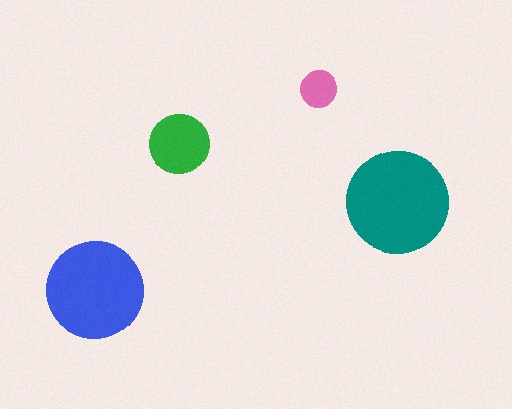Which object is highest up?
The pink circle is topmost.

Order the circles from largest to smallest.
the teal one, the blue one, the green one, the pink one.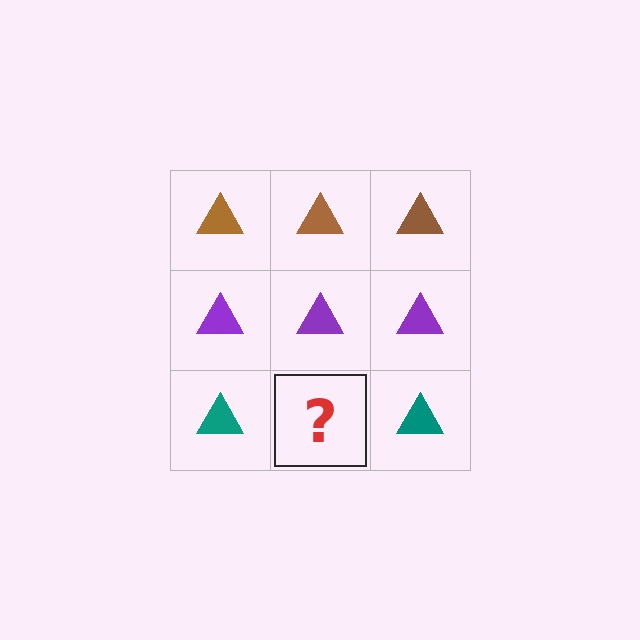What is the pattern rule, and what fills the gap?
The rule is that each row has a consistent color. The gap should be filled with a teal triangle.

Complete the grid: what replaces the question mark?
The question mark should be replaced with a teal triangle.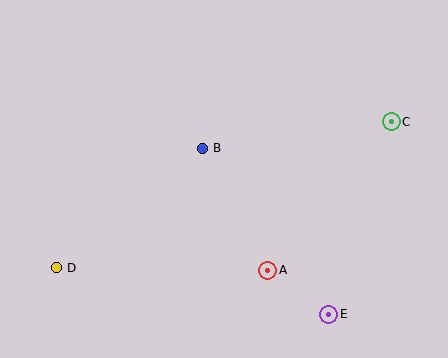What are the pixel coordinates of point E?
Point E is at (329, 314).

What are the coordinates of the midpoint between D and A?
The midpoint between D and A is at (162, 269).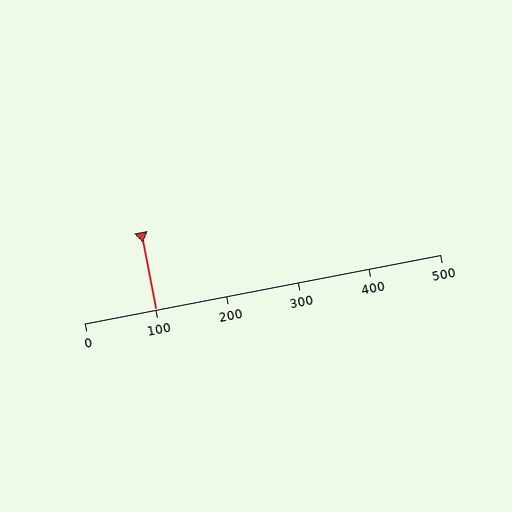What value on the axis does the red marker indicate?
The marker indicates approximately 100.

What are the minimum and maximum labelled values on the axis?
The axis runs from 0 to 500.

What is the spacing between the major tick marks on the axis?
The major ticks are spaced 100 apart.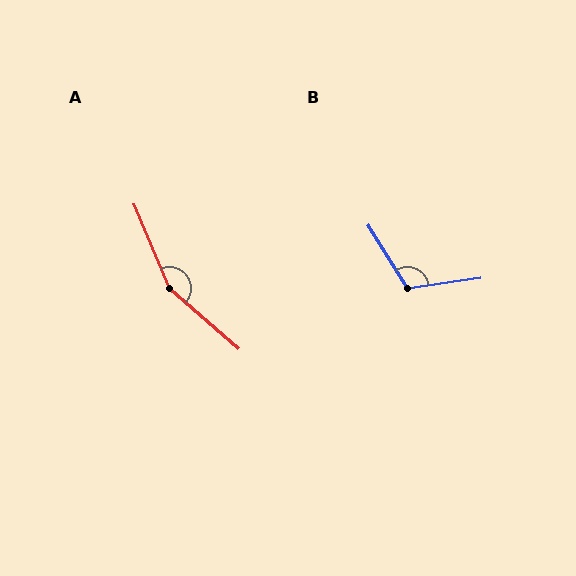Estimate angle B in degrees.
Approximately 114 degrees.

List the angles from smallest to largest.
B (114°), A (154°).